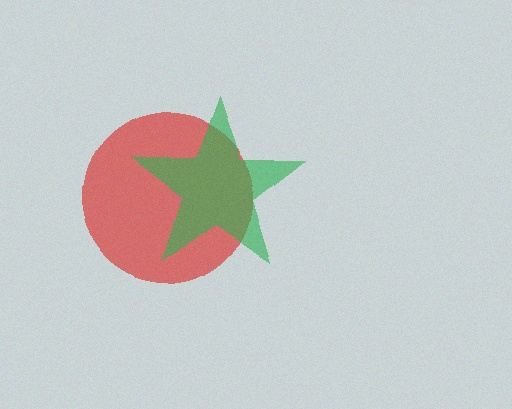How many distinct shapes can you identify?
There are 2 distinct shapes: a red circle, a green star.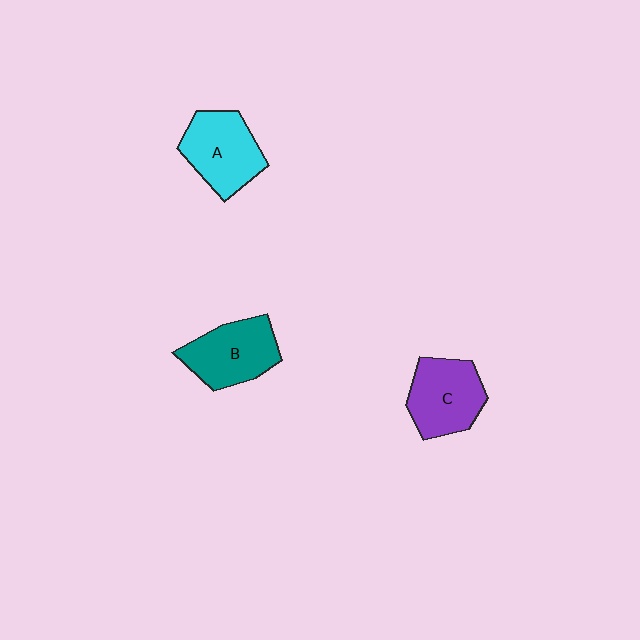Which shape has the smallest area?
Shape B (teal).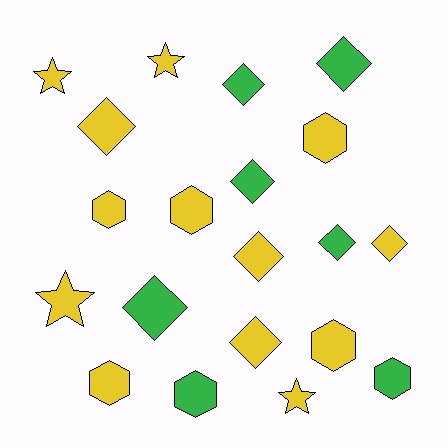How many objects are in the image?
There are 20 objects.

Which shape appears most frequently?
Diamond, with 9 objects.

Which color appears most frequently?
Yellow, with 13 objects.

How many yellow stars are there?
There are 4 yellow stars.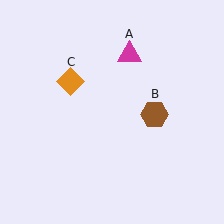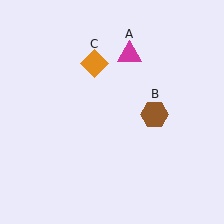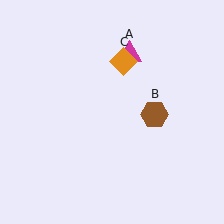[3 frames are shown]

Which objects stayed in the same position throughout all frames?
Magenta triangle (object A) and brown hexagon (object B) remained stationary.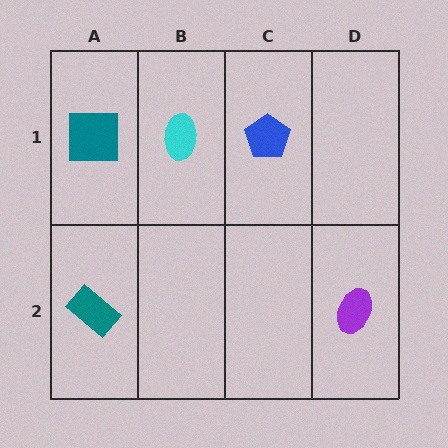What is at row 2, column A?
A teal rectangle.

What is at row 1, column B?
A cyan ellipse.